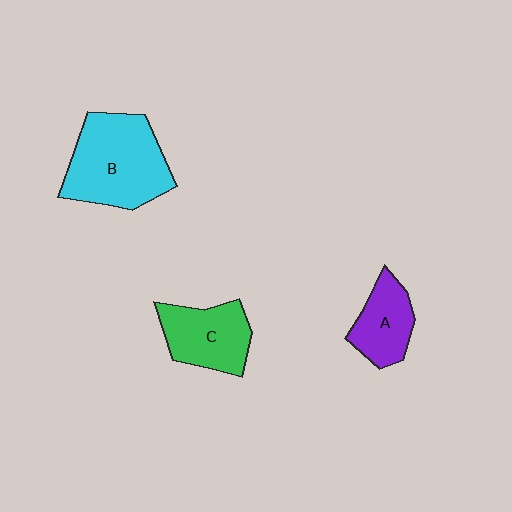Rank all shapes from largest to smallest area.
From largest to smallest: B (cyan), C (green), A (purple).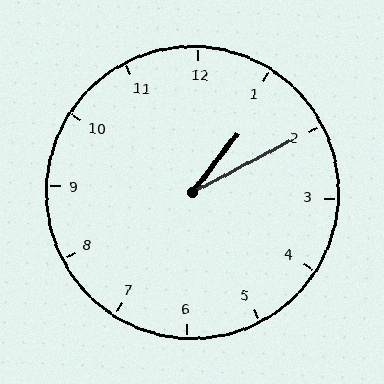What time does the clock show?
1:10.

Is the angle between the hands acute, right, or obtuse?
It is acute.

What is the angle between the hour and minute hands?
Approximately 25 degrees.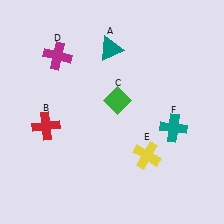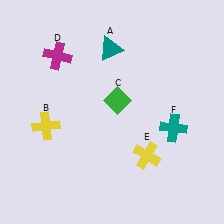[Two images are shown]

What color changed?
The cross (B) changed from red in Image 1 to yellow in Image 2.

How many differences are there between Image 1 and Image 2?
There is 1 difference between the two images.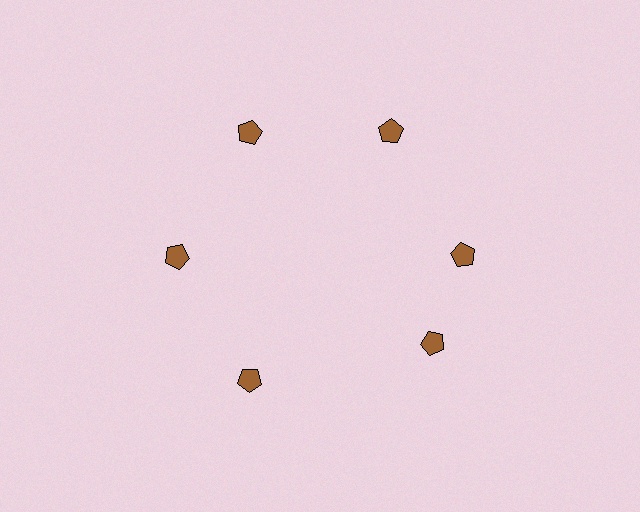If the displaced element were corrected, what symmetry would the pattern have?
It would have 6-fold rotational symmetry — the pattern would map onto itself every 60 degrees.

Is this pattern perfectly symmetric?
No. The 6 brown pentagons are arranged in a ring, but one element near the 5 o'clock position is rotated out of alignment along the ring, breaking the 6-fold rotational symmetry.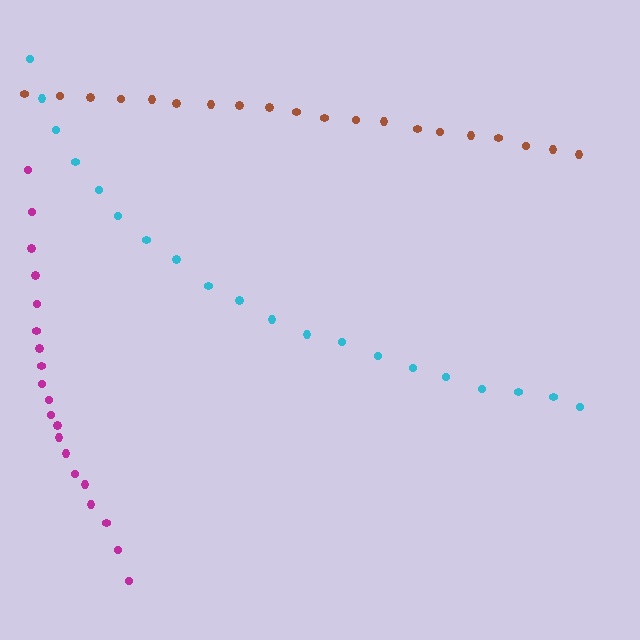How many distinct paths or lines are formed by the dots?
There are 3 distinct paths.